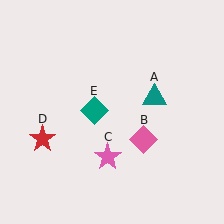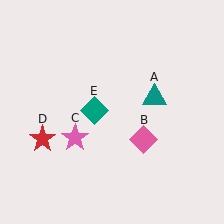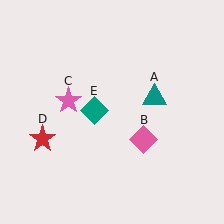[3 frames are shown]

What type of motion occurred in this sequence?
The pink star (object C) rotated clockwise around the center of the scene.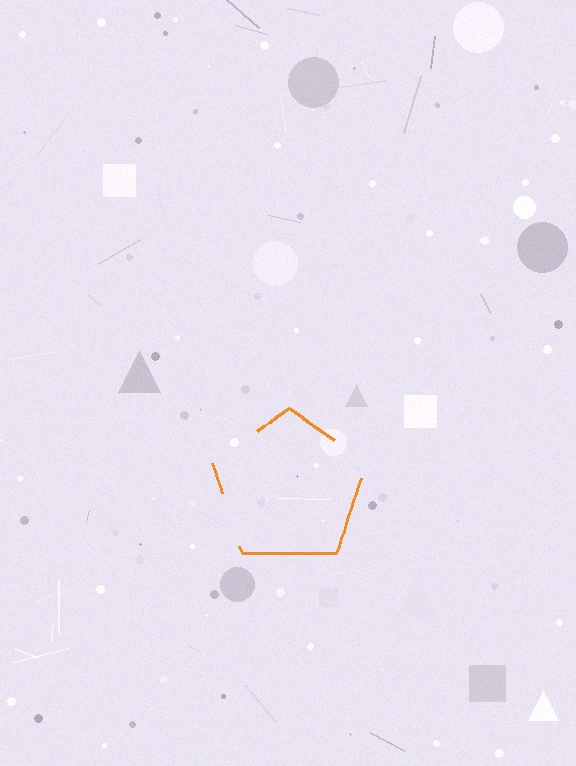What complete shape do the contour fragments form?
The contour fragments form a pentagon.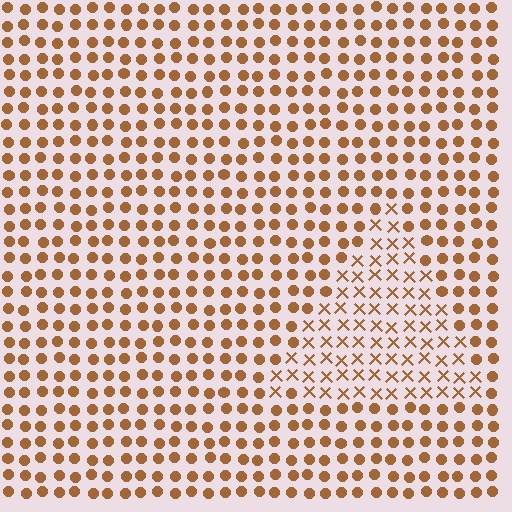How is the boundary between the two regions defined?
The boundary is defined by a change in element shape: X marks inside vs. circles outside. All elements share the same color and spacing.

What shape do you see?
I see a triangle.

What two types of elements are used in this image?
The image uses X marks inside the triangle region and circles outside it.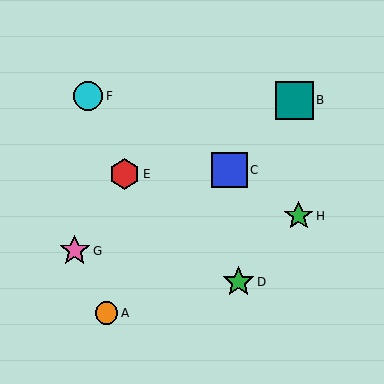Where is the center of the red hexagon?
The center of the red hexagon is at (125, 174).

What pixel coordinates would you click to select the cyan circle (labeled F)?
Click at (88, 96) to select the cyan circle F.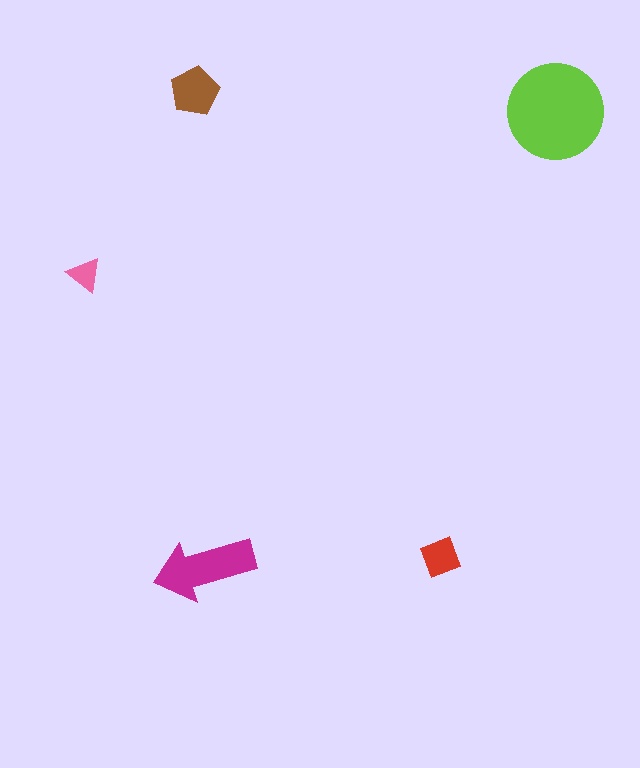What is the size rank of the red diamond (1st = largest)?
4th.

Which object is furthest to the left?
The pink triangle is leftmost.